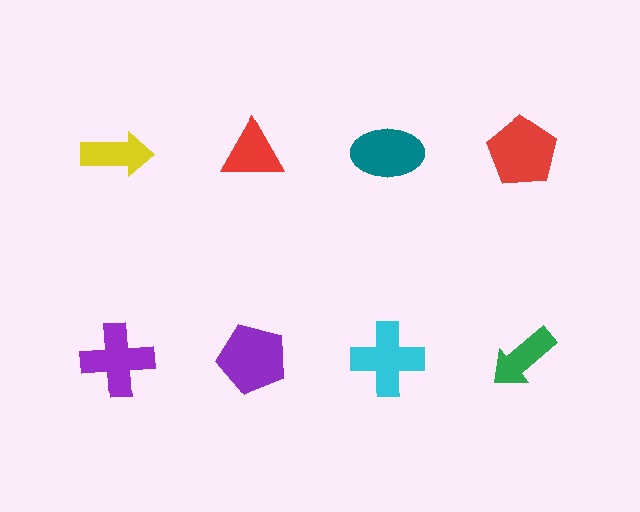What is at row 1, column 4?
A red pentagon.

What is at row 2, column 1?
A purple cross.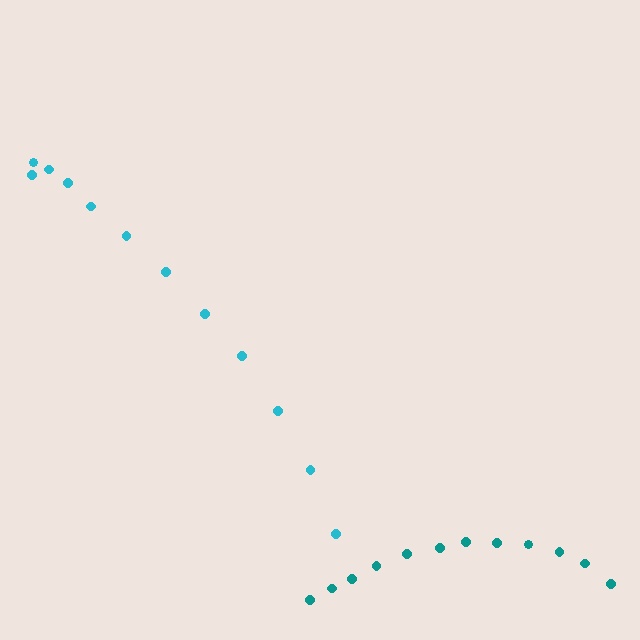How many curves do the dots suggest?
There are 2 distinct paths.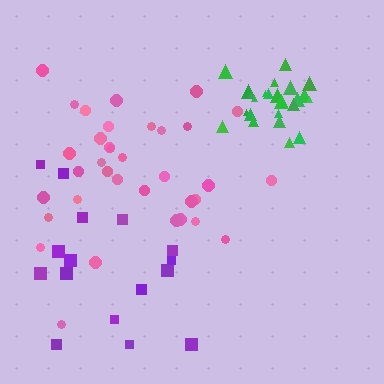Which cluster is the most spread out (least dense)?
Purple.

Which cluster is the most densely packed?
Green.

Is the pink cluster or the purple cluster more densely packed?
Pink.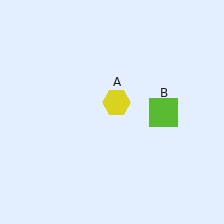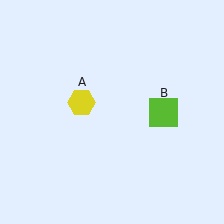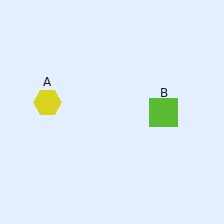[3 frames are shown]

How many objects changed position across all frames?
1 object changed position: yellow hexagon (object A).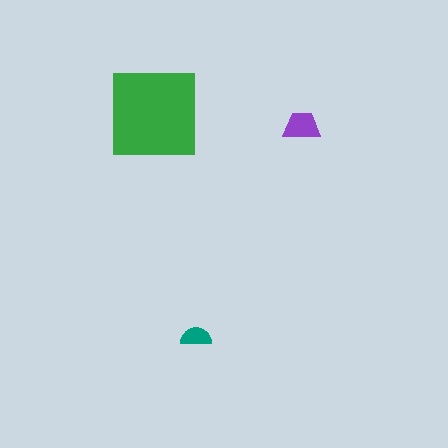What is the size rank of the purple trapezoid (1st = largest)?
2nd.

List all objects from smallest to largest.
The teal semicircle, the purple trapezoid, the green square.